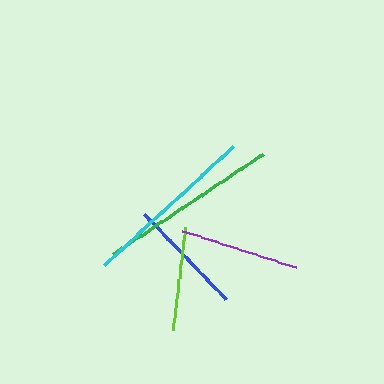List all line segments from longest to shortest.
From longest to shortest: green, cyan, purple, blue, lime.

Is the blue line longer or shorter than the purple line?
The purple line is longer than the blue line.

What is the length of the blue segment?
The blue segment is approximately 117 pixels long.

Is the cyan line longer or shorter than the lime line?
The cyan line is longer than the lime line.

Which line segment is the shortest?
The lime line is the shortest at approximately 104 pixels.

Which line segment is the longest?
The green line is the longest at approximately 181 pixels.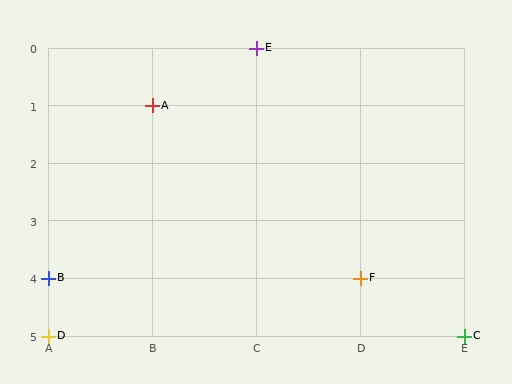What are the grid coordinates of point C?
Point C is at grid coordinates (E, 5).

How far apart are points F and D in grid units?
Points F and D are 3 columns and 1 row apart (about 3.2 grid units diagonally).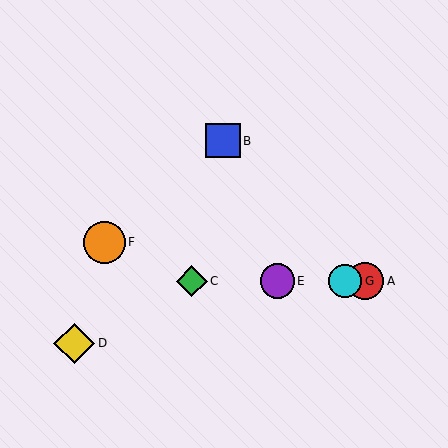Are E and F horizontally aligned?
No, E is at y≈281 and F is at y≈242.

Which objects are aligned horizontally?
Objects A, C, E, G are aligned horizontally.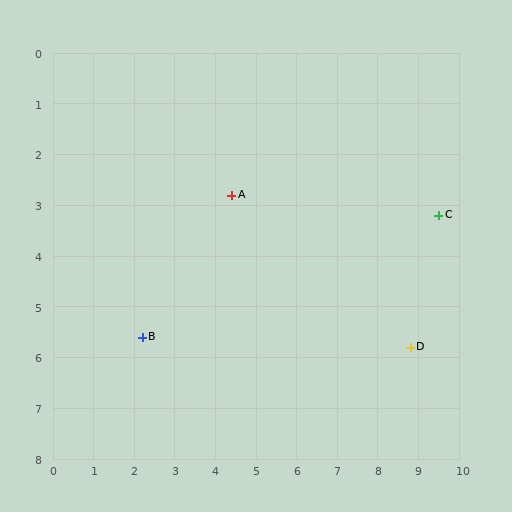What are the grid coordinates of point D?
Point D is at approximately (8.8, 5.8).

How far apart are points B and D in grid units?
Points B and D are about 6.6 grid units apart.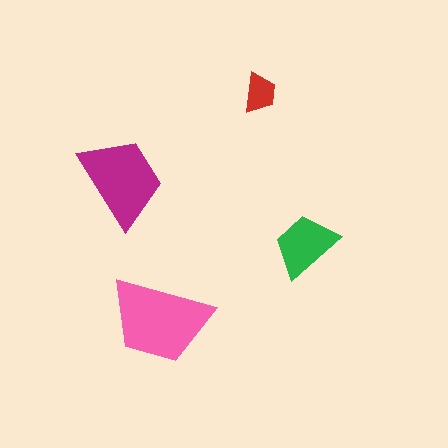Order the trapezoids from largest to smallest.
the pink one, the magenta one, the green one, the red one.